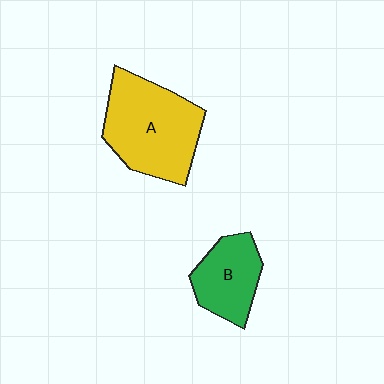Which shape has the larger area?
Shape A (yellow).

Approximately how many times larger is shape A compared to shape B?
Approximately 1.7 times.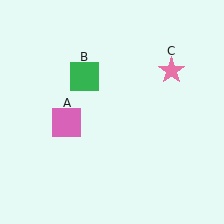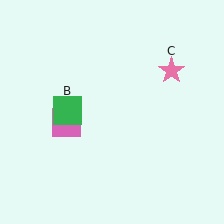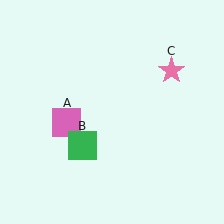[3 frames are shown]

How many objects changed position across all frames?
1 object changed position: green square (object B).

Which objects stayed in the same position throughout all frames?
Pink square (object A) and pink star (object C) remained stationary.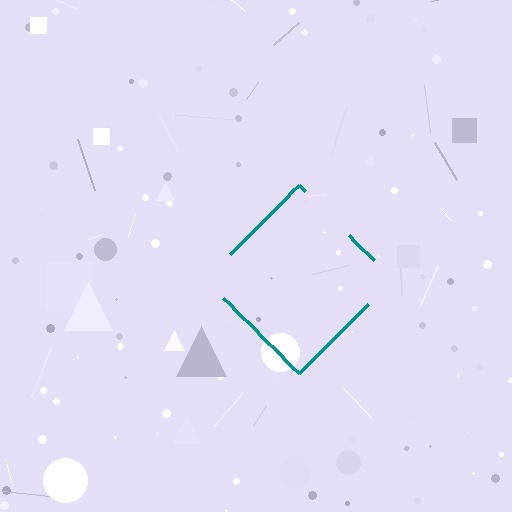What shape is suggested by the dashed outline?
The dashed outline suggests a diamond.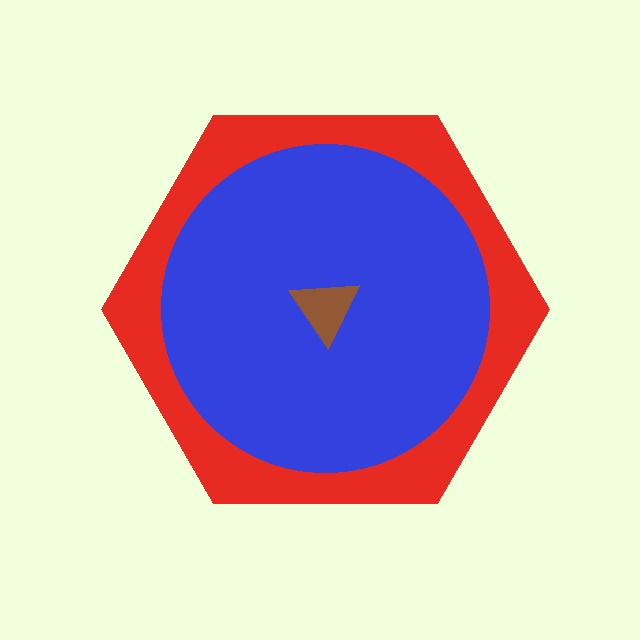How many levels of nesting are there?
3.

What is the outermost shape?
The red hexagon.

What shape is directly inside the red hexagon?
The blue circle.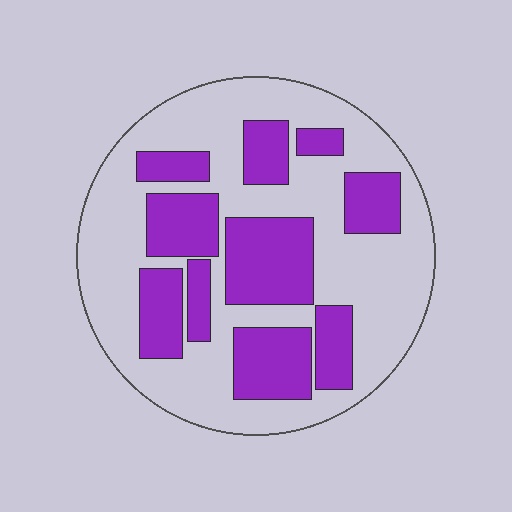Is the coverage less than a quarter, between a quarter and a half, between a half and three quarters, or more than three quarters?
Between a quarter and a half.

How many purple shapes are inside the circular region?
10.